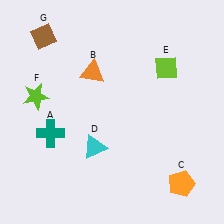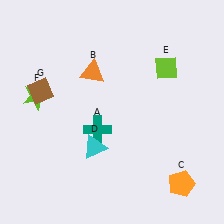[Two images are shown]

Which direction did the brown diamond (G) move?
The brown diamond (G) moved down.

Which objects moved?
The objects that moved are: the teal cross (A), the brown diamond (G).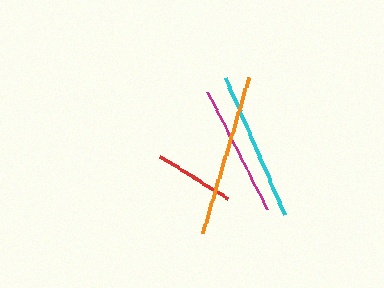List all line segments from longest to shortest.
From longest to shortest: orange, cyan, magenta, red.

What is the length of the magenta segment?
The magenta segment is approximately 132 pixels long.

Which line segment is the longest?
The orange line is the longest at approximately 162 pixels.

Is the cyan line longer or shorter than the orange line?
The orange line is longer than the cyan line.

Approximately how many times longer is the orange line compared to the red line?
The orange line is approximately 2.0 times the length of the red line.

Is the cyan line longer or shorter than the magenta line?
The cyan line is longer than the magenta line.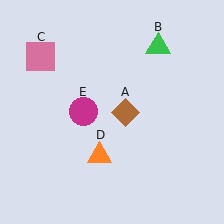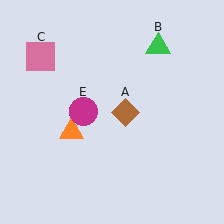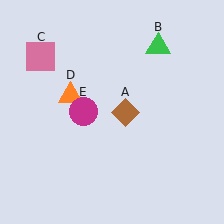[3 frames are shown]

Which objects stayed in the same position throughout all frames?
Brown diamond (object A) and green triangle (object B) and pink square (object C) and magenta circle (object E) remained stationary.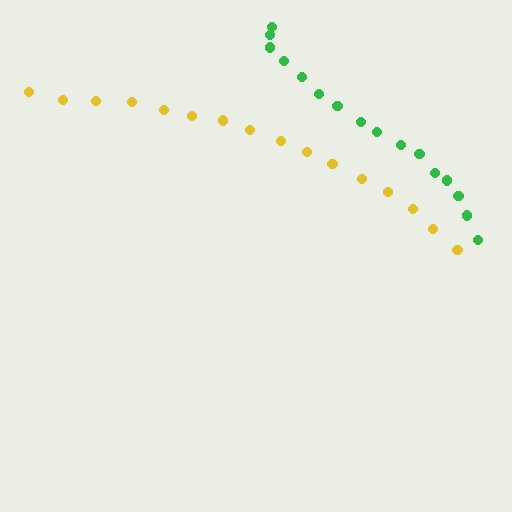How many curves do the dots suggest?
There are 2 distinct paths.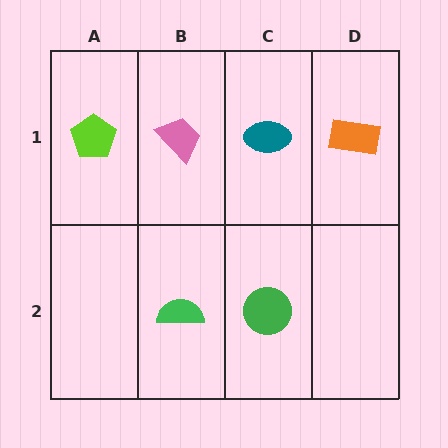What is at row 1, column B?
A pink trapezoid.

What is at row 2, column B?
A green semicircle.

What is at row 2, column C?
A green circle.